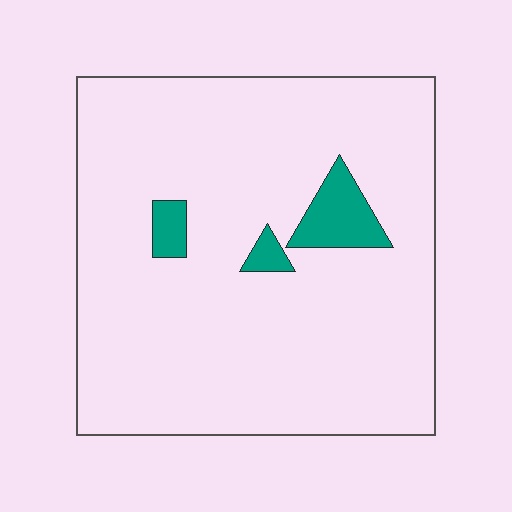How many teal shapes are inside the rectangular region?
3.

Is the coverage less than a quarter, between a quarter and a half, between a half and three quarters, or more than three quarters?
Less than a quarter.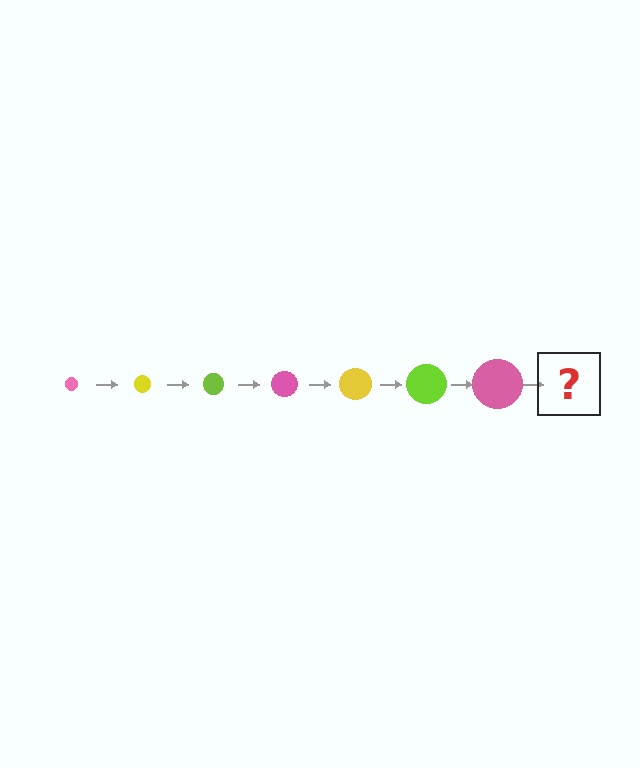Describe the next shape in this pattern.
It should be a yellow circle, larger than the previous one.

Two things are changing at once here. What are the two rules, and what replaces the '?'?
The two rules are that the circle grows larger each step and the color cycles through pink, yellow, and lime. The '?' should be a yellow circle, larger than the previous one.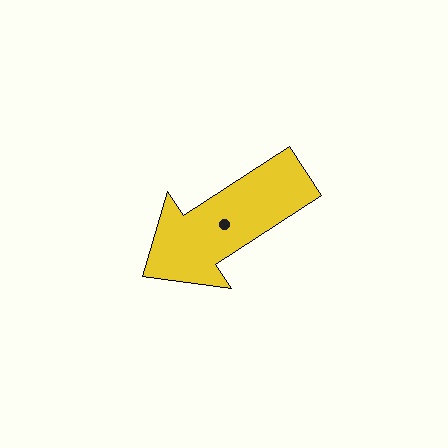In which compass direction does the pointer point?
Southwest.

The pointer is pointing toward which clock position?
Roughly 8 o'clock.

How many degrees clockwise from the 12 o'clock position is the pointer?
Approximately 237 degrees.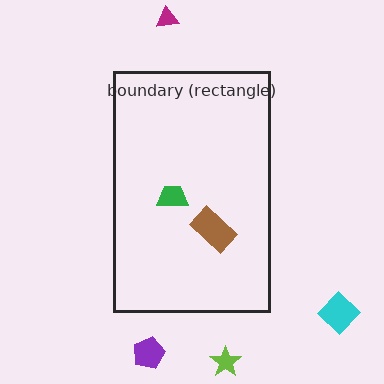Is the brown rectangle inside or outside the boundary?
Inside.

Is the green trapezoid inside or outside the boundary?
Inside.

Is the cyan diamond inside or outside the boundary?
Outside.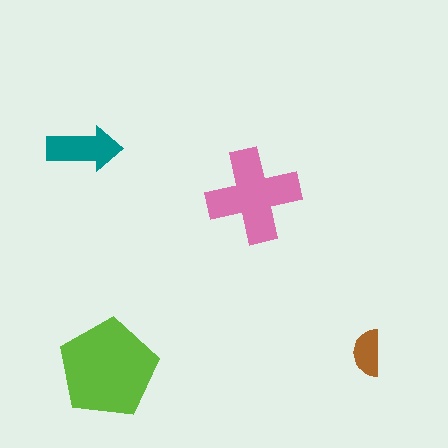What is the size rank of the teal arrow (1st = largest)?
3rd.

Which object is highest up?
The teal arrow is topmost.